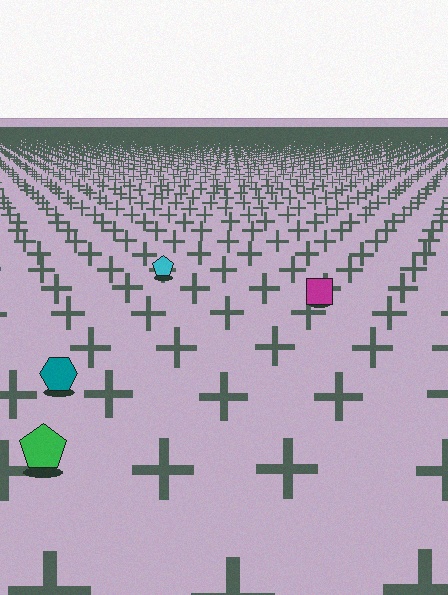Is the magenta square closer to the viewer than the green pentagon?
No. The green pentagon is closer — you can tell from the texture gradient: the ground texture is coarser near it.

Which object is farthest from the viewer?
The cyan pentagon is farthest from the viewer. It appears smaller and the ground texture around it is denser.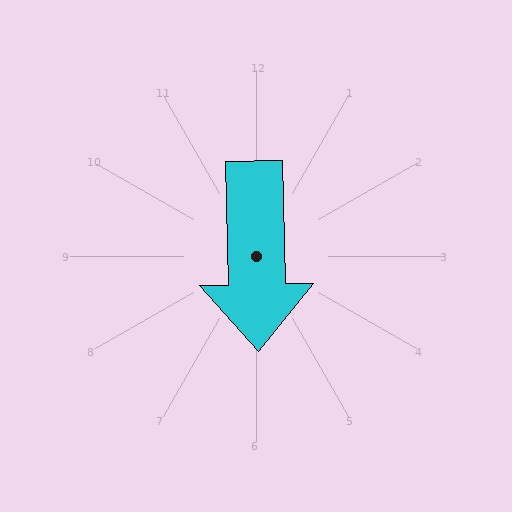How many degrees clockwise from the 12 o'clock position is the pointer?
Approximately 179 degrees.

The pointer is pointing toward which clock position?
Roughly 6 o'clock.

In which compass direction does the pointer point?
South.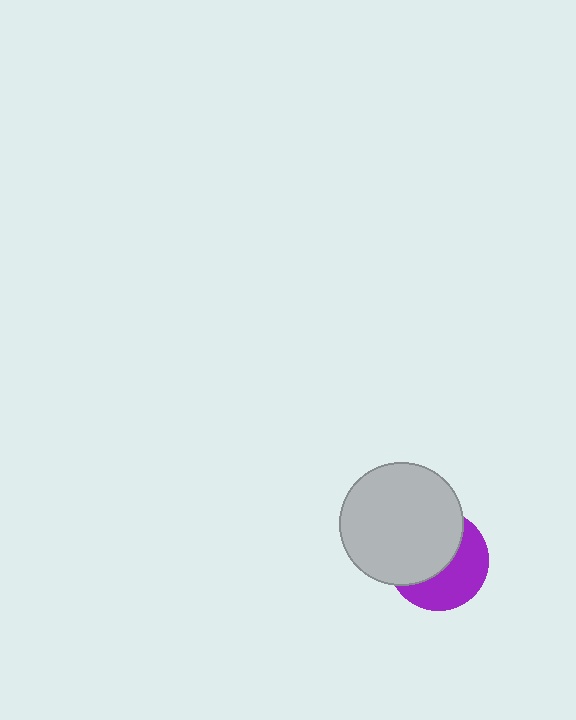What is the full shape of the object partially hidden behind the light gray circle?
The partially hidden object is a purple circle.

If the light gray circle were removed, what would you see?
You would see the complete purple circle.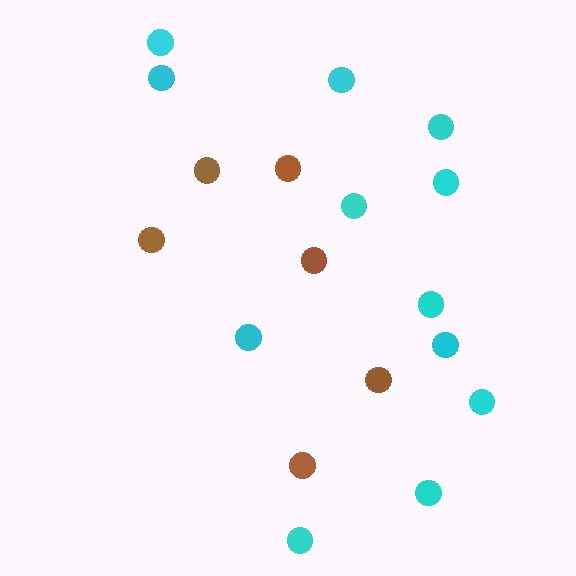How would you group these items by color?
There are 2 groups: one group of brown circles (6) and one group of cyan circles (12).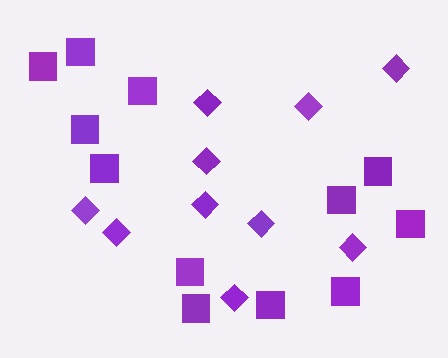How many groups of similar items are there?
There are 2 groups: one group of squares (12) and one group of diamonds (10).